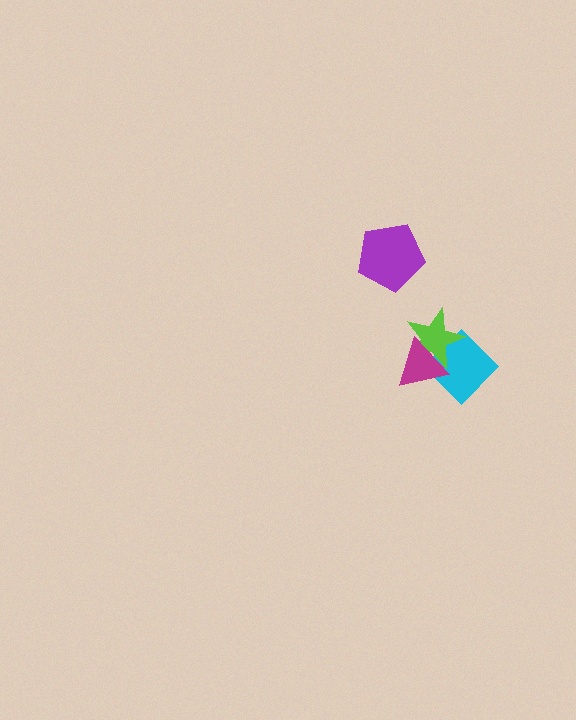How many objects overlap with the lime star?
2 objects overlap with the lime star.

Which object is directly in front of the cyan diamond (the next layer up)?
The lime star is directly in front of the cyan diamond.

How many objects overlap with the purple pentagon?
0 objects overlap with the purple pentagon.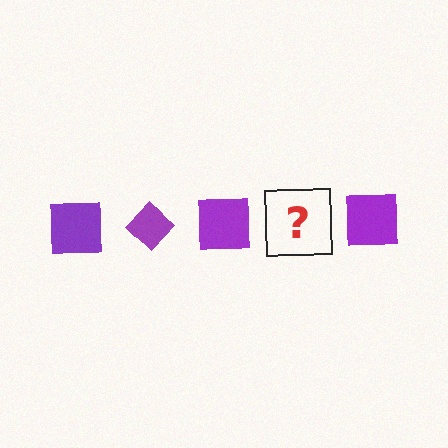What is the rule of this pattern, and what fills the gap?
The rule is that the pattern cycles through square, diamond shapes in purple. The gap should be filled with a purple diamond.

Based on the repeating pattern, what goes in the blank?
The blank should be a purple diamond.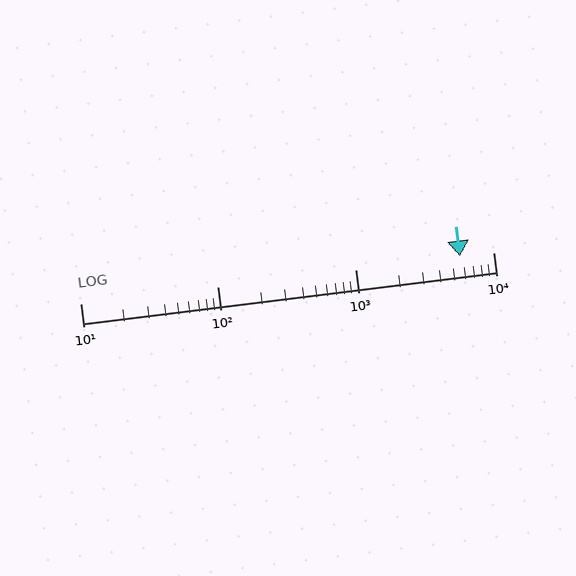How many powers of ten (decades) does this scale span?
The scale spans 3 decades, from 10 to 10000.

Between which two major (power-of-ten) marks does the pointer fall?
The pointer is between 1000 and 10000.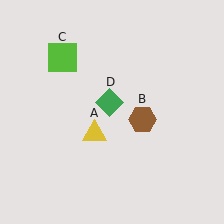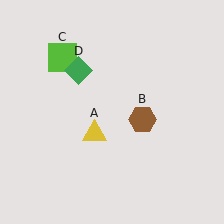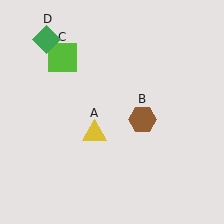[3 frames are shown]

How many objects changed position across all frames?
1 object changed position: green diamond (object D).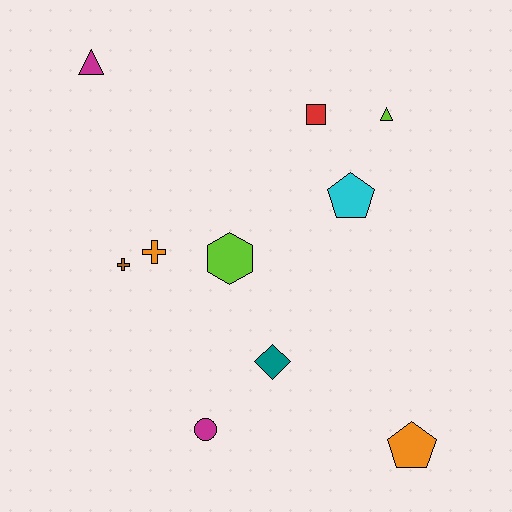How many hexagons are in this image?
There is 1 hexagon.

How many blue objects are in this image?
There are no blue objects.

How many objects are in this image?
There are 10 objects.